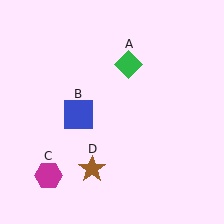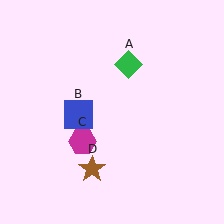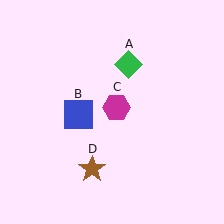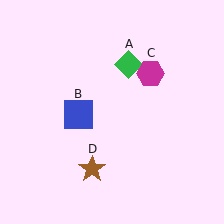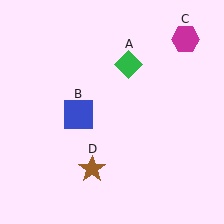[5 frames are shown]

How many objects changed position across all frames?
1 object changed position: magenta hexagon (object C).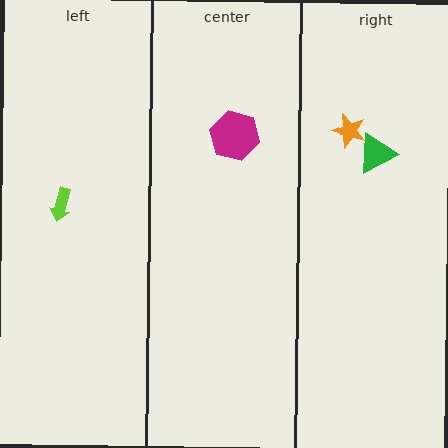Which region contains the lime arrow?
The left region.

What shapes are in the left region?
The lime arrow.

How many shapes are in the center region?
1.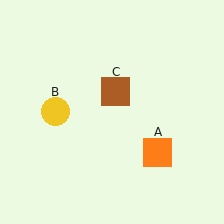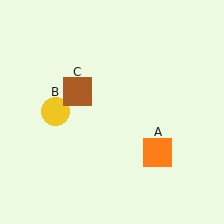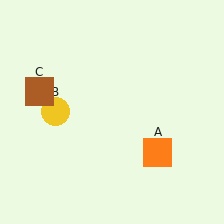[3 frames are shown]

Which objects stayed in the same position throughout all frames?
Orange square (object A) and yellow circle (object B) remained stationary.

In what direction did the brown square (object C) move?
The brown square (object C) moved left.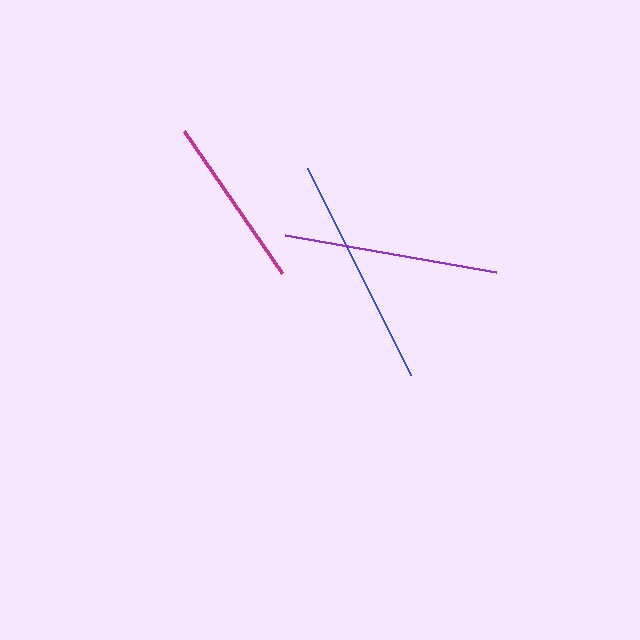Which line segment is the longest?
The blue line is the longest at approximately 231 pixels.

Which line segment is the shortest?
The magenta line is the shortest at approximately 173 pixels.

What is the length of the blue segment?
The blue segment is approximately 231 pixels long.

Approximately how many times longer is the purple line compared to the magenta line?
The purple line is approximately 1.2 times the length of the magenta line.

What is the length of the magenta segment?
The magenta segment is approximately 173 pixels long.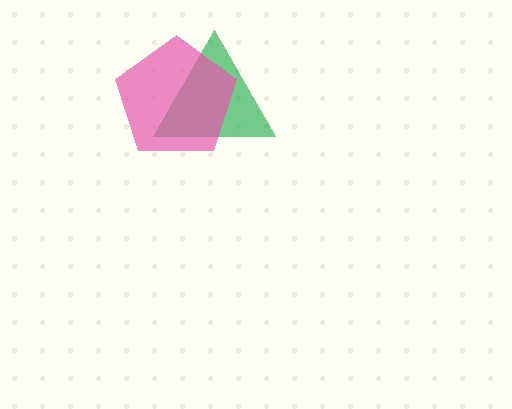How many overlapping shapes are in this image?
There are 2 overlapping shapes in the image.